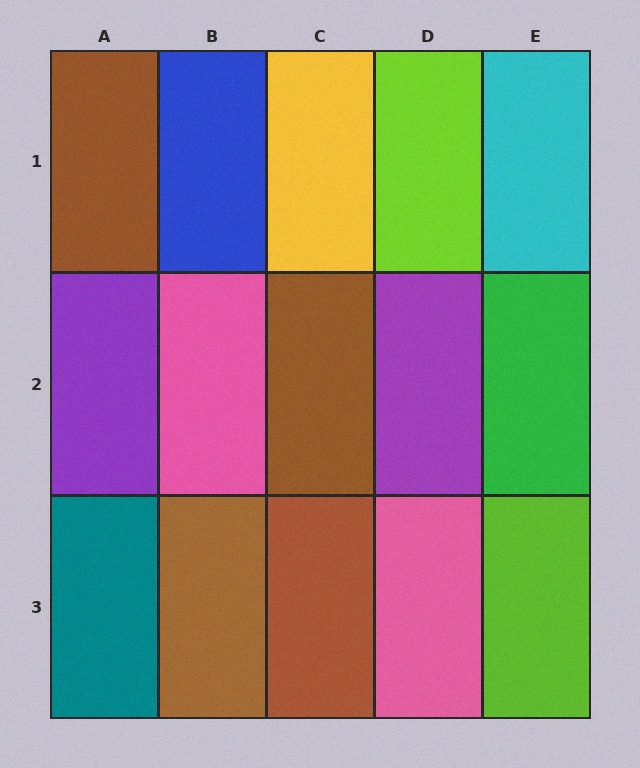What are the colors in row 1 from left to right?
Brown, blue, yellow, lime, cyan.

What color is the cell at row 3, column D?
Pink.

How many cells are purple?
2 cells are purple.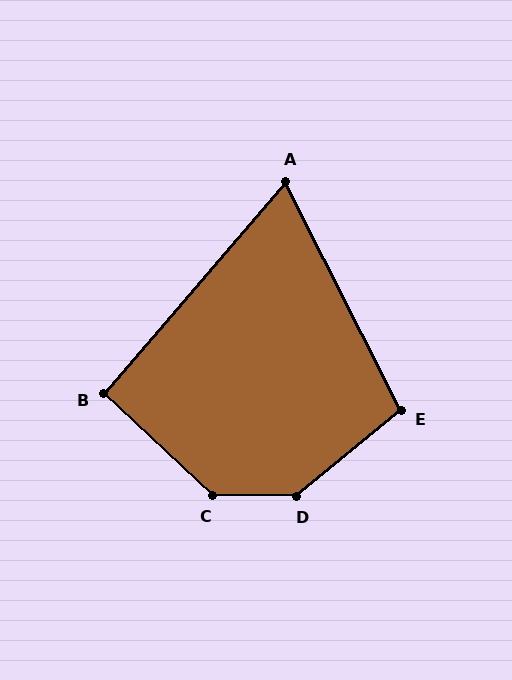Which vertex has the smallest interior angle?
A, at approximately 67 degrees.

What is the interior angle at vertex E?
Approximately 103 degrees (obtuse).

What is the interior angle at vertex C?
Approximately 137 degrees (obtuse).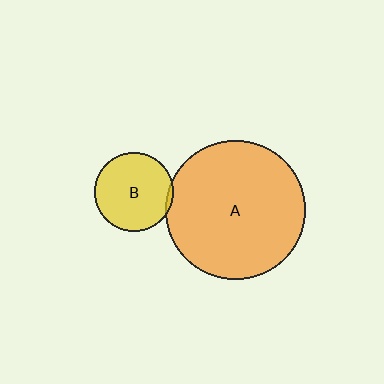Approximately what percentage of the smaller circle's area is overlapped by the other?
Approximately 5%.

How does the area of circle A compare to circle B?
Approximately 3.1 times.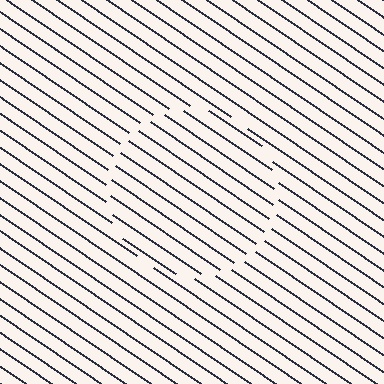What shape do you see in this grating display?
An illusory circle. The interior of the shape contains the same grating, shifted by half a period — the contour is defined by the phase discontinuity where line-ends from the inner and outer gratings abut.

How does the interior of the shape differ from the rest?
The interior of the shape contains the same grating, shifted by half a period — the contour is defined by the phase discontinuity where line-ends from the inner and outer gratings abut.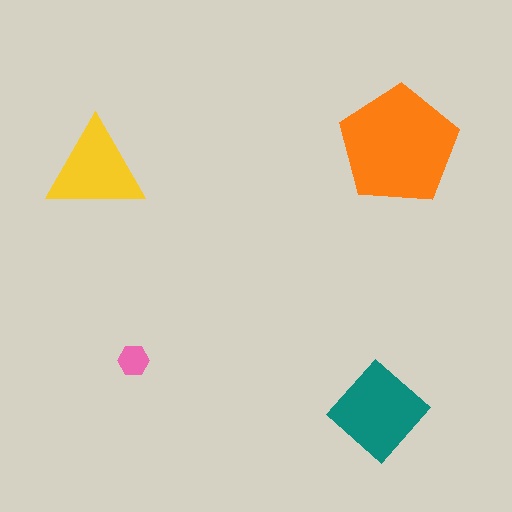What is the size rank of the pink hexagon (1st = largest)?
4th.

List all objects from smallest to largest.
The pink hexagon, the yellow triangle, the teal diamond, the orange pentagon.